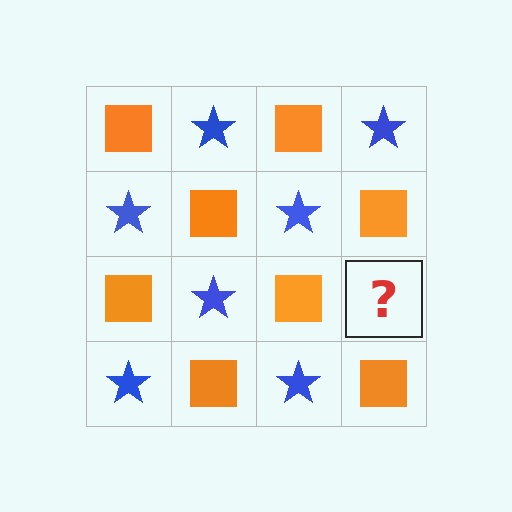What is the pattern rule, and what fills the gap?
The rule is that it alternates orange square and blue star in a checkerboard pattern. The gap should be filled with a blue star.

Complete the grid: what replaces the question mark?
The question mark should be replaced with a blue star.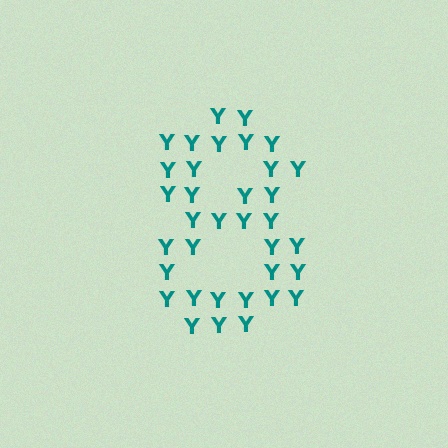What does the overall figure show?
The overall figure shows the digit 8.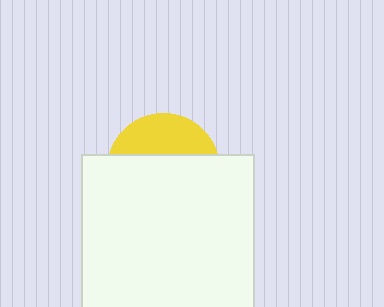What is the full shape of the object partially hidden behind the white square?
The partially hidden object is a yellow circle.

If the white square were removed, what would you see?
You would see the complete yellow circle.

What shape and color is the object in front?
The object in front is a white square.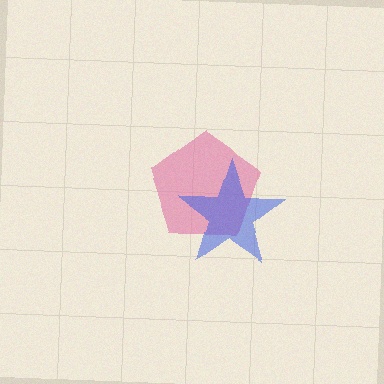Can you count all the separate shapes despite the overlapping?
Yes, there are 2 separate shapes.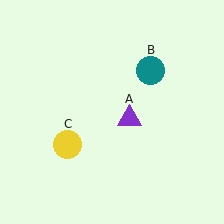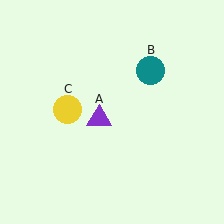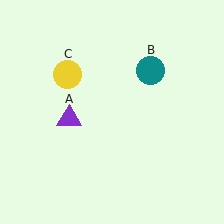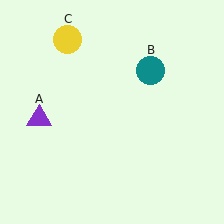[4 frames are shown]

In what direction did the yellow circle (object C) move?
The yellow circle (object C) moved up.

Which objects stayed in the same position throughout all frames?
Teal circle (object B) remained stationary.